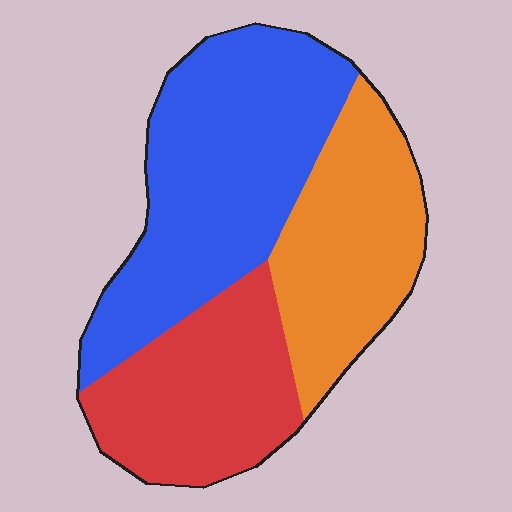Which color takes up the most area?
Blue, at roughly 45%.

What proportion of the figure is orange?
Orange takes up between a quarter and a half of the figure.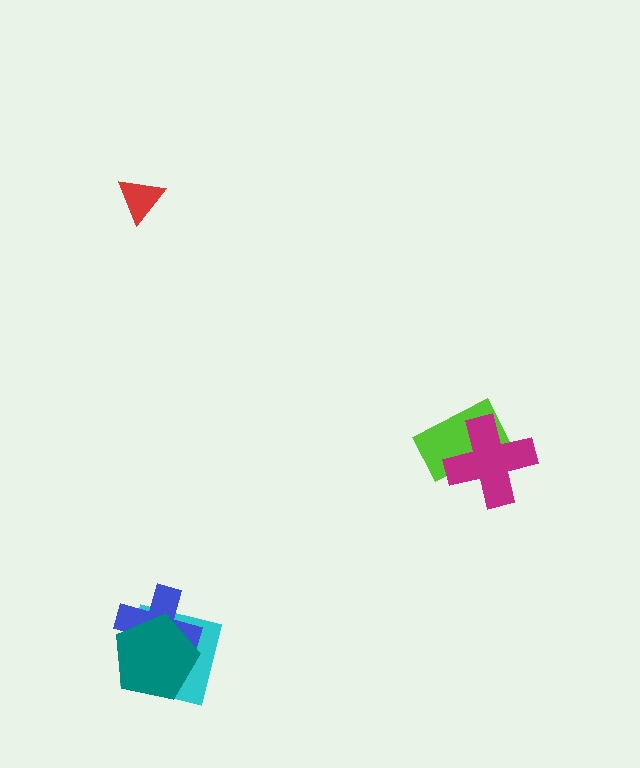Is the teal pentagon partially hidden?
No, no other shape covers it.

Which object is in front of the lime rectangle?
The magenta cross is in front of the lime rectangle.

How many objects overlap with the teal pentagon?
2 objects overlap with the teal pentagon.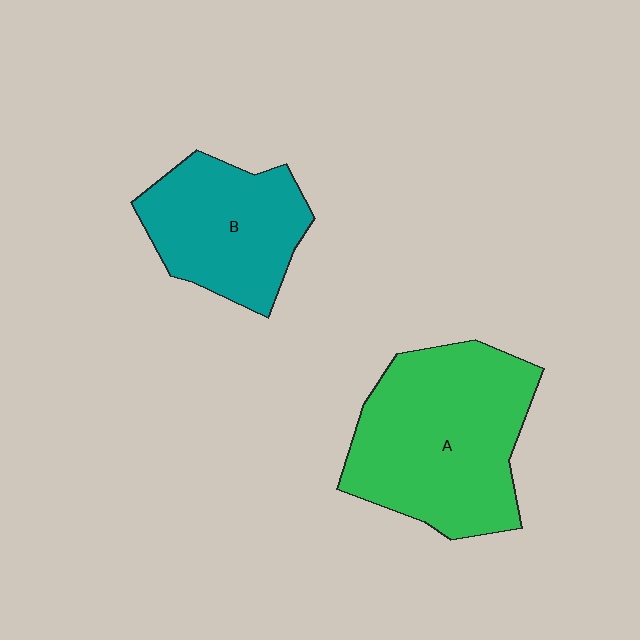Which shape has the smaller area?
Shape B (teal).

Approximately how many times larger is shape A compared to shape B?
Approximately 1.5 times.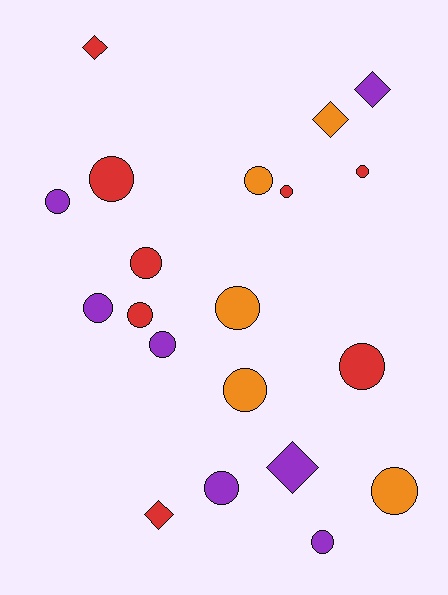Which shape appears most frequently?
Circle, with 15 objects.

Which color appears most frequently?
Red, with 8 objects.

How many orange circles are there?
There are 4 orange circles.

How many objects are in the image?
There are 20 objects.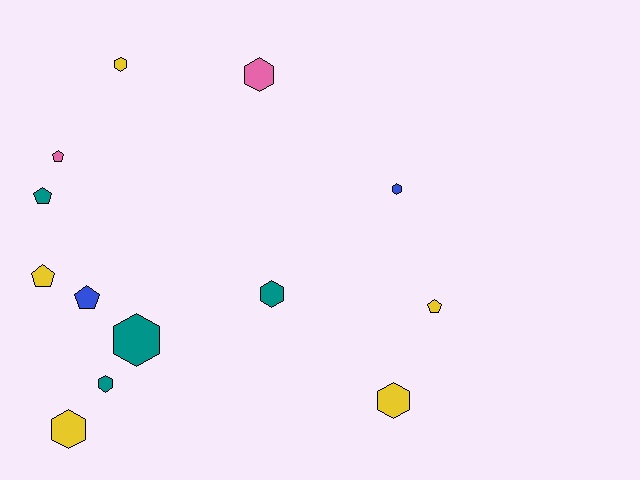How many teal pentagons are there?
There is 1 teal pentagon.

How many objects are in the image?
There are 13 objects.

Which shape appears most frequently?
Hexagon, with 8 objects.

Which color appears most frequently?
Yellow, with 5 objects.